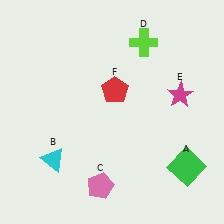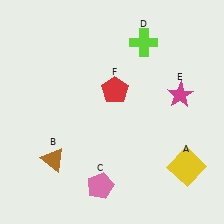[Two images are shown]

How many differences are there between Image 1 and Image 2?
There are 2 differences between the two images.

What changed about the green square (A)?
In Image 1, A is green. In Image 2, it changed to yellow.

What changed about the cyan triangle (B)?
In Image 1, B is cyan. In Image 2, it changed to brown.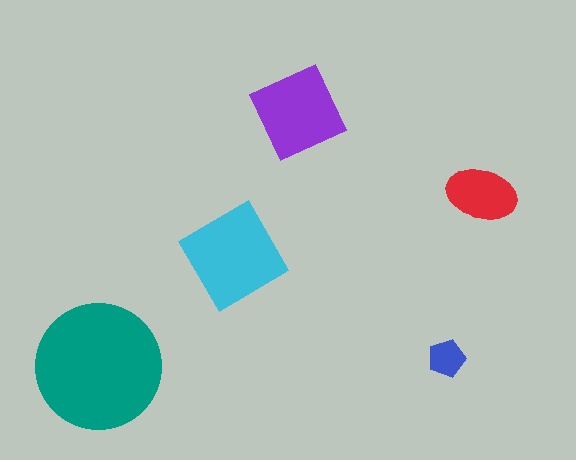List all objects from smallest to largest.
The blue pentagon, the red ellipse, the purple diamond, the cyan diamond, the teal circle.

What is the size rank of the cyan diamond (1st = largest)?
2nd.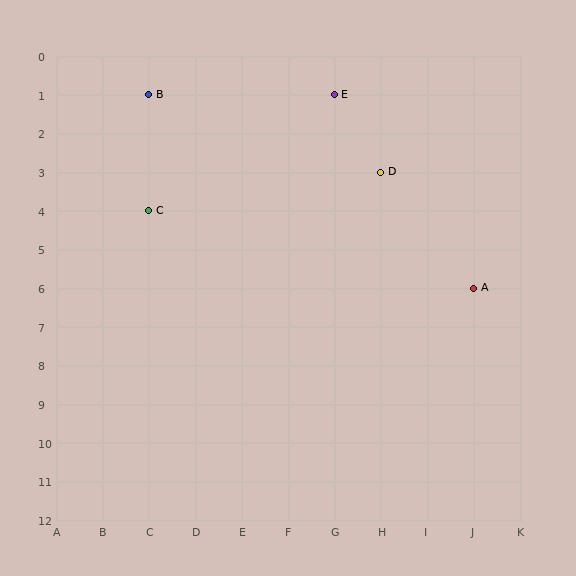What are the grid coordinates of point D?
Point D is at grid coordinates (H, 3).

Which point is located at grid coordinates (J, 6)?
Point A is at (J, 6).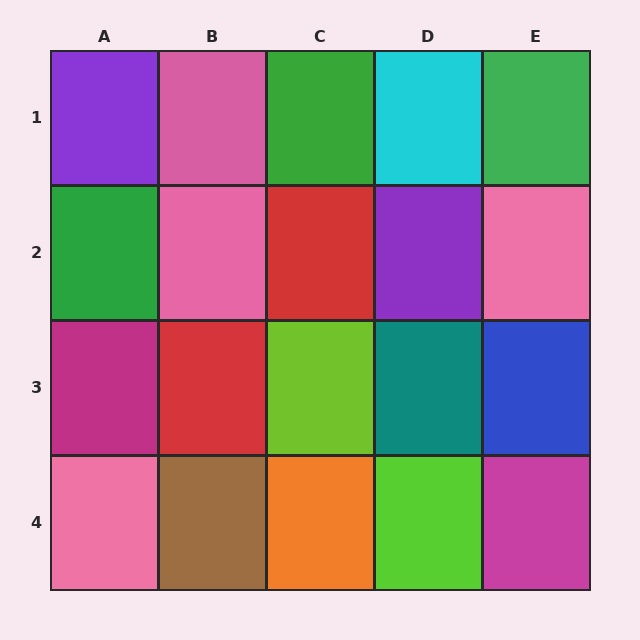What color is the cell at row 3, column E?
Blue.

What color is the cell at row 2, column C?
Red.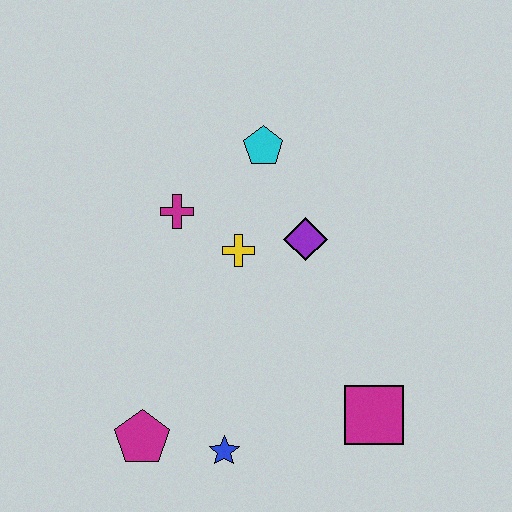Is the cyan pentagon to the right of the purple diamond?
No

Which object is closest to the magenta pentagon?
The blue star is closest to the magenta pentagon.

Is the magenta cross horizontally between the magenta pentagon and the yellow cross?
Yes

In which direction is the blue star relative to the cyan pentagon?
The blue star is below the cyan pentagon.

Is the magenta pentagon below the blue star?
No